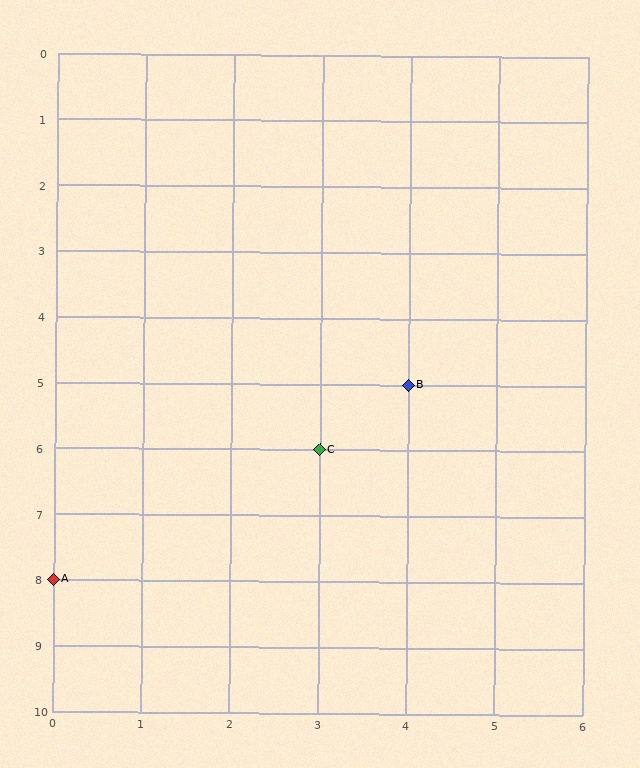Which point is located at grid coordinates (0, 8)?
Point A is at (0, 8).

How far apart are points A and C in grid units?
Points A and C are 3 columns and 2 rows apart (about 3.6 grid units diagonally).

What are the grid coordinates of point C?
Point C is at grid coordinates (3, 6).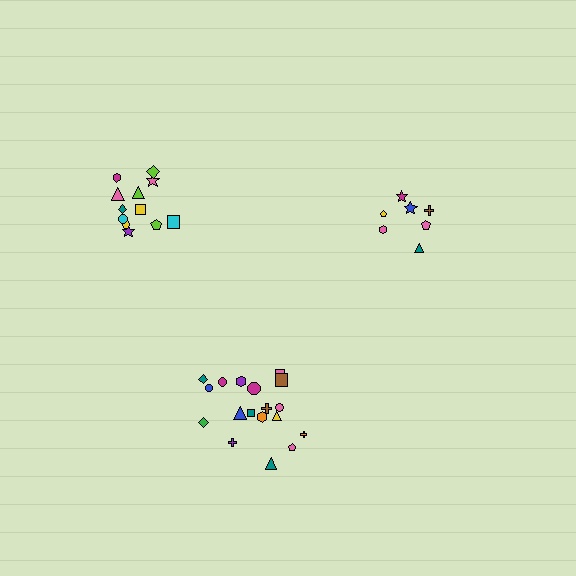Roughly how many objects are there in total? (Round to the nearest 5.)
Roughly 35 objects in total.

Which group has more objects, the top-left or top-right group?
The top-left group.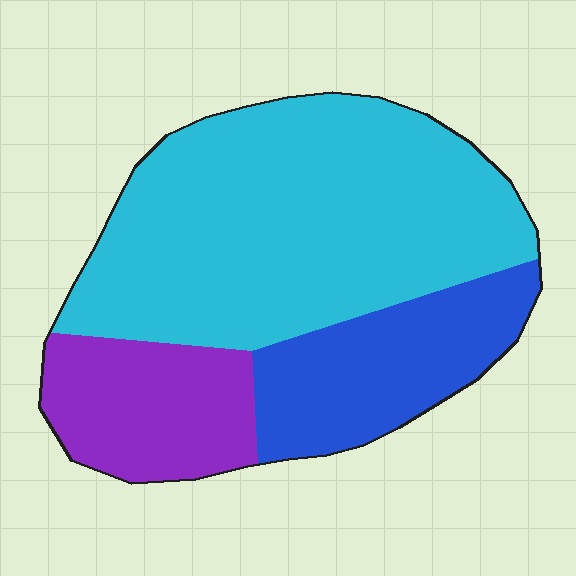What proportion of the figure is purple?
Purple covers about 20% of the figure.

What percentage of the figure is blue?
Blue covers around 20% of the figure.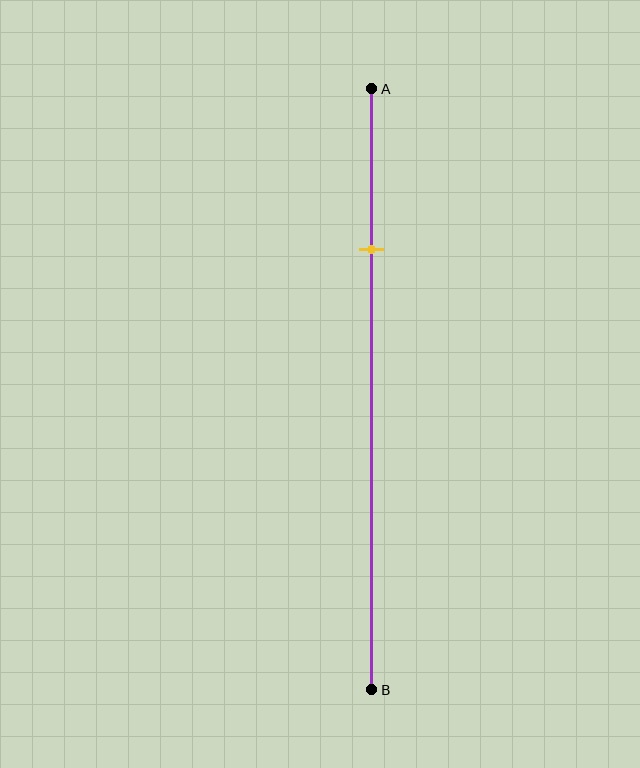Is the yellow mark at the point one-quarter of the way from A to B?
Yes, the mark is approximately at the one-quarter point.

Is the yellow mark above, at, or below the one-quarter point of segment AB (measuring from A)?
The yellow mark is approximately at the one-quarter point of segment AB.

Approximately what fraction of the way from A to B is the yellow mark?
The yellow mark is approximately 25% of the way from A to B.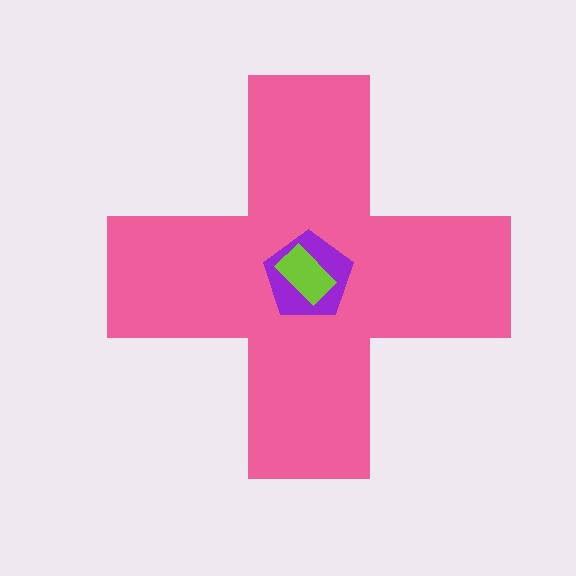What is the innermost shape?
The lime rectangle.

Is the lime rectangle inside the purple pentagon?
Yes.